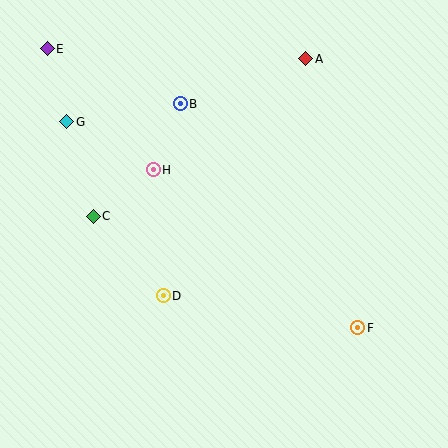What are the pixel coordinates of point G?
Point G is at (67, 122).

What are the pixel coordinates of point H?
Point H is at (153, 170).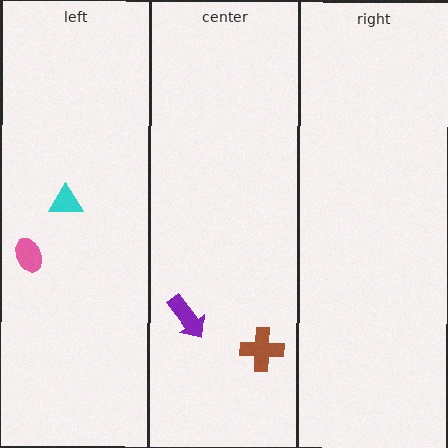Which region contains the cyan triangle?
The left region.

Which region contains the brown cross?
The center region.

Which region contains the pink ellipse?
The left region.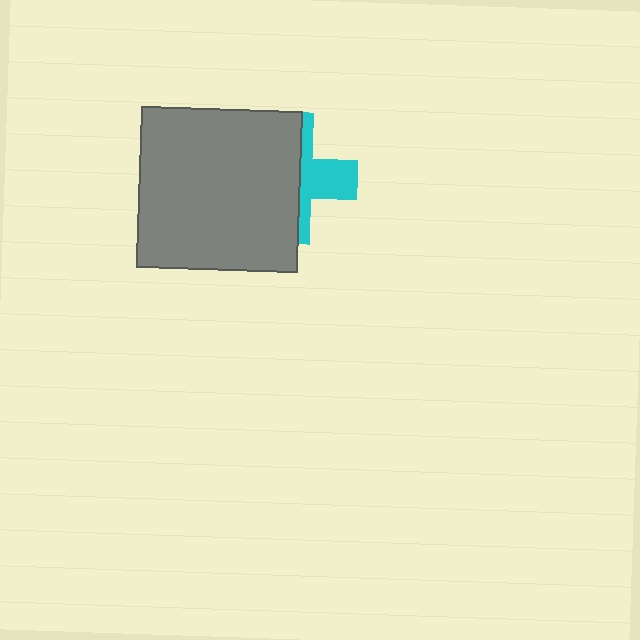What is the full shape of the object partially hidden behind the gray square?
The partially hidden object is a cyan cross.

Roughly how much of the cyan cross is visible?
A small part of it is visible (roughly 38%).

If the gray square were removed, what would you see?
You would see the complete cyan cross.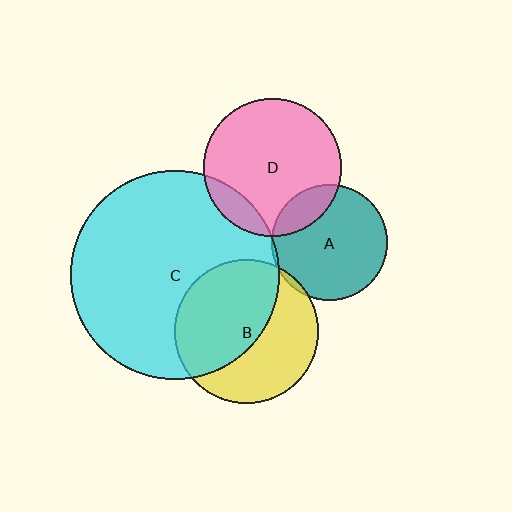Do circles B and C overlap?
Yes.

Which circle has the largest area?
Circle C (cyan).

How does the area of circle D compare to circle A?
Approximately 1.4 times.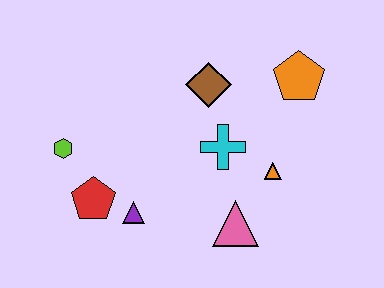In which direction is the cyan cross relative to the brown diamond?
The cyan cross is below the brown diamond.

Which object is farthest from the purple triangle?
The orange pentagon is farthest from the purple triangle.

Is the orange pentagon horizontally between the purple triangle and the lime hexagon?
No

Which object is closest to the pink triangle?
The orange triangle is closest to the pink triangle.